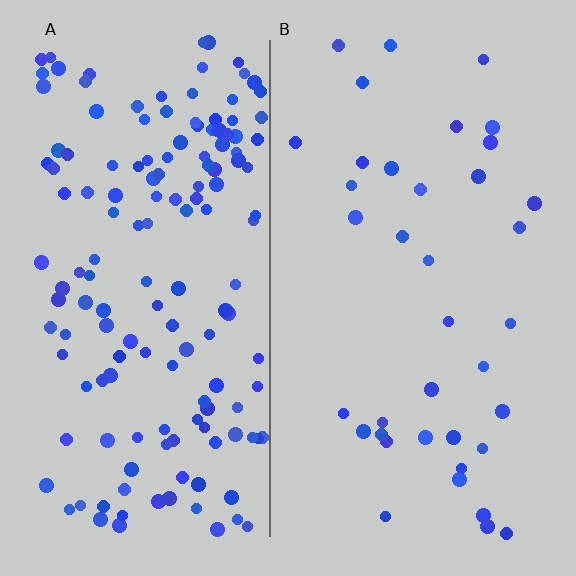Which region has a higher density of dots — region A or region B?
A (the left).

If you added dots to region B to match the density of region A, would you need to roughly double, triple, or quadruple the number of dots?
Approximately quadruple.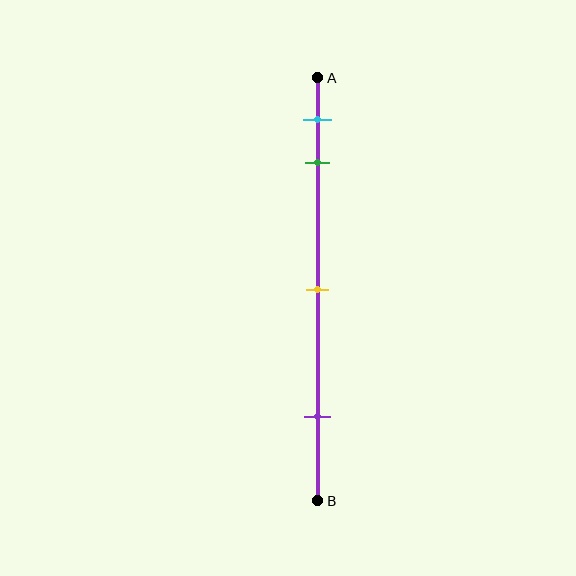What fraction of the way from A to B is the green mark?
The green mark is approximately 20% (0.2) of the way from A to B.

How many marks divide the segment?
There are 4 marks dividing the segment.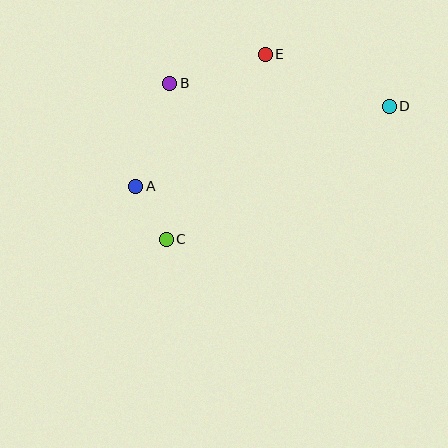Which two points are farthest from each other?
Points A and D are farthest from each other.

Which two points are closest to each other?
Points A and C are closest to each other.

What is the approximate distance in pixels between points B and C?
The distance between B and C is approximately 156 pixels.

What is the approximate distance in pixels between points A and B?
The distance between A and B is approximately 108 pixels.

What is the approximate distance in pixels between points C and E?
The distance between C and E is approximately 210 pixels.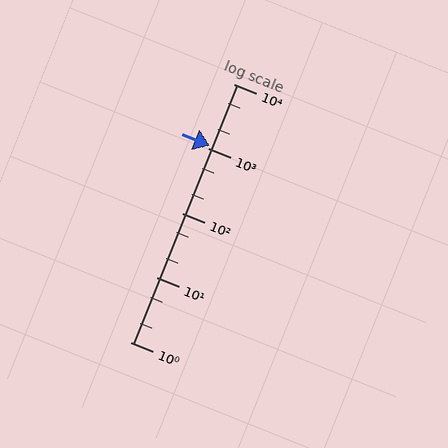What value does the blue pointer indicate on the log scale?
The pointer indicates approximately 1100.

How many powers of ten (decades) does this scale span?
The scale spans 4 decades, from 1 to 10000.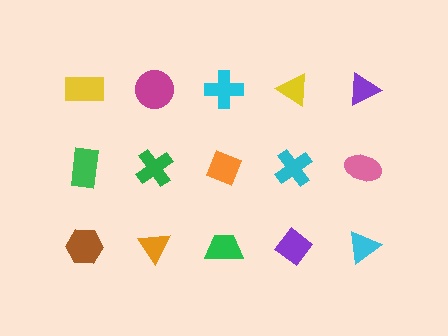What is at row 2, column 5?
A pink ellipse.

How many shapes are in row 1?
5 shapes.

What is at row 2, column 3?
An orange diamond.